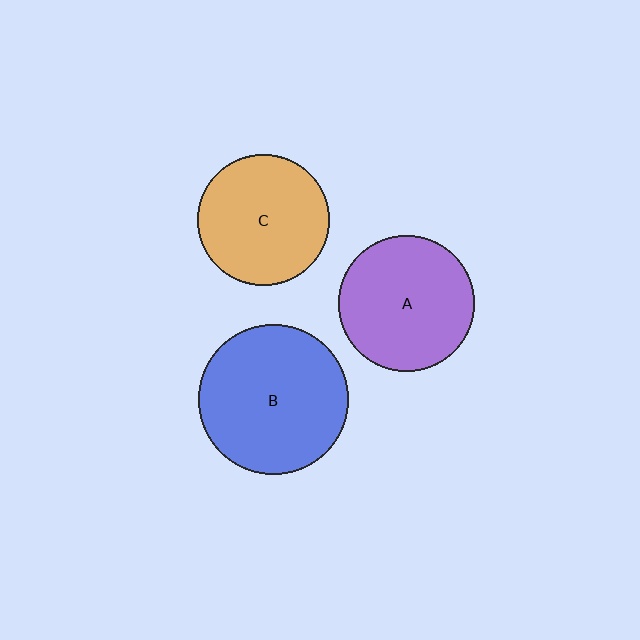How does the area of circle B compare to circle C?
Approximately 1.3 times.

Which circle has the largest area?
Circle B (blue).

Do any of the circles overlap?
No, none of the circles overlap.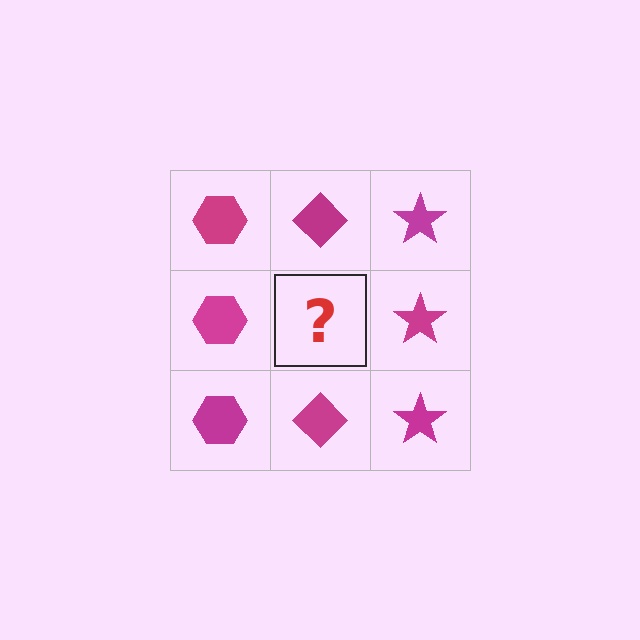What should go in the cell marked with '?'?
The missing cell should contain a magenta diamond.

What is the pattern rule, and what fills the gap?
The rule is that each column has a consistent shape. The gap should be filled with a magenta diamond.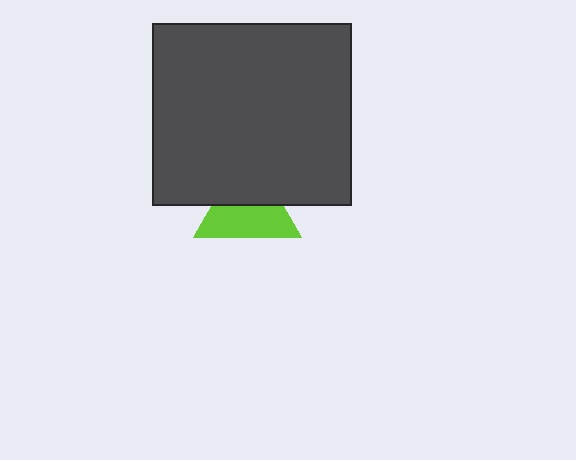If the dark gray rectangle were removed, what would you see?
You would see the complete lime triangle.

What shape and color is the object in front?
The object in front is a dark gray rectangle.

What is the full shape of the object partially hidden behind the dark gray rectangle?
The partially hidden object is a lime triangle.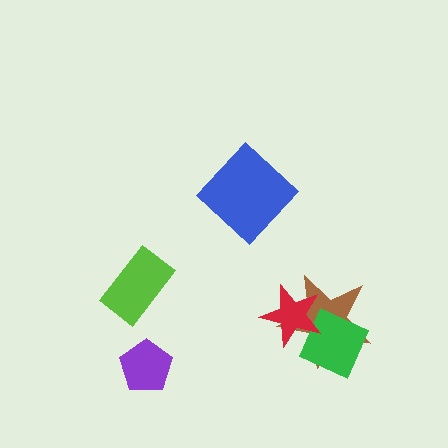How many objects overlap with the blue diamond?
0 objects overlap with the blue diamond.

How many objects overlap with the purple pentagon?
0 objects overlap with the purple pentagon.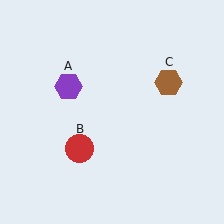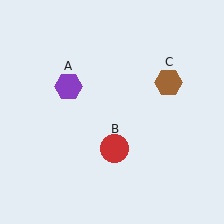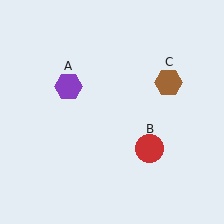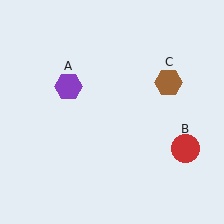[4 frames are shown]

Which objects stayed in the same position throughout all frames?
Purple hexagon (object A) and brown hexagon (object C) remained stationary.